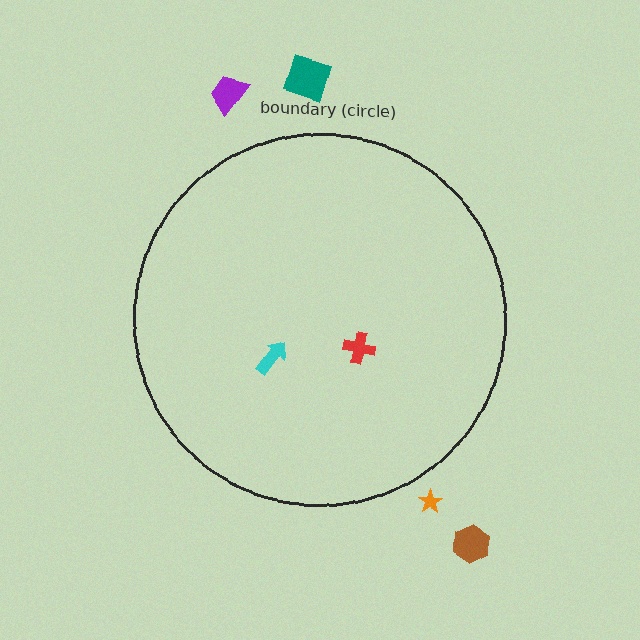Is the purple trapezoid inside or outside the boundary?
Outside.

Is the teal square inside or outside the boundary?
Outside.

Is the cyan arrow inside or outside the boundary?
Inside.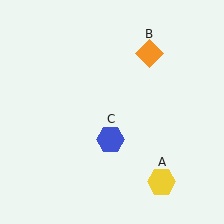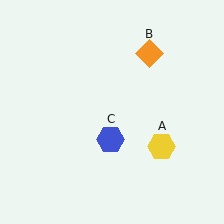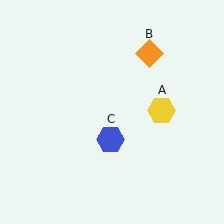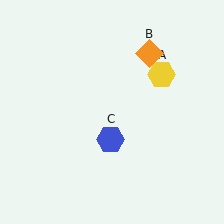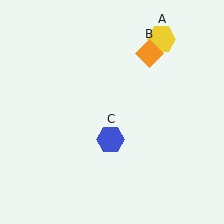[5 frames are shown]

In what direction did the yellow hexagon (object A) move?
The yellow hexagon (object A) moved up.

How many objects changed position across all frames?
1 object changed position: yellow hexagon (object A).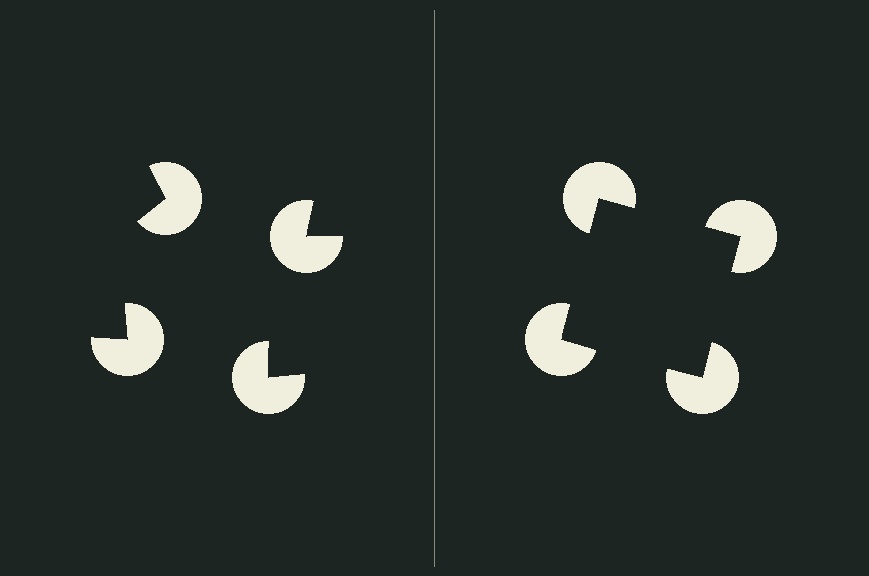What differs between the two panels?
The pac-man discs are positioned identically on both sides; only the wedge orientations differ. On the right they align to a square; on the left they are misaligned.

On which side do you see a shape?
An illusory square appears on the right side. On the left side the wedge cuts are rotated, so no coherent shape forms.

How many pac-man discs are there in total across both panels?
8 — 4 on each side.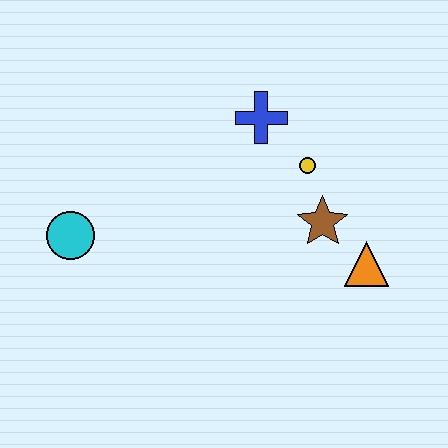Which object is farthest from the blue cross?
The cyan circle is farthest from the blue cross.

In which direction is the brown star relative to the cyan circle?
The brown star is to the right of the cyan circle.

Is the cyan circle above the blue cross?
No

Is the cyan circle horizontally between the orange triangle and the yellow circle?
No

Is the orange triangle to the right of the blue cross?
Yes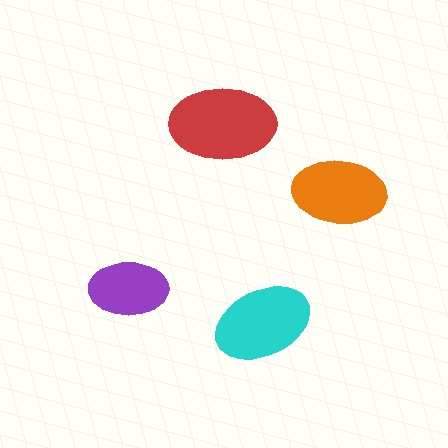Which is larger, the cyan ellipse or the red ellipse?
The red one.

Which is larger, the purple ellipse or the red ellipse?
The red one.